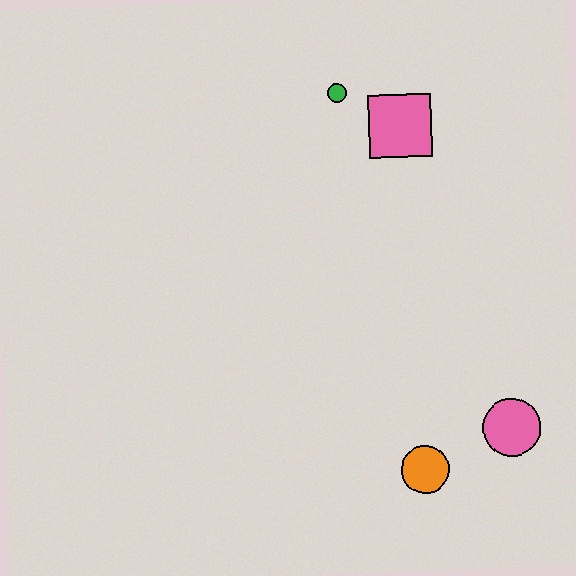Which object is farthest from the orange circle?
The green circle is farthest from the orange circle.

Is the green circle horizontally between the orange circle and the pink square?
No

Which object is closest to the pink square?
The green circle is closest to the pink square.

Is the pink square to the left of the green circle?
No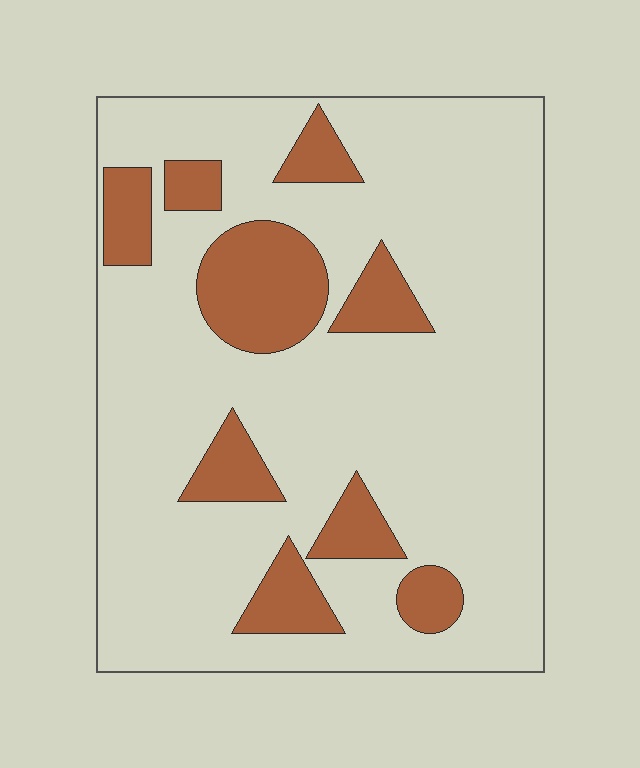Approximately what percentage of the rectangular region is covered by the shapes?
Approximately 20%.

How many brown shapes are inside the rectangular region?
9.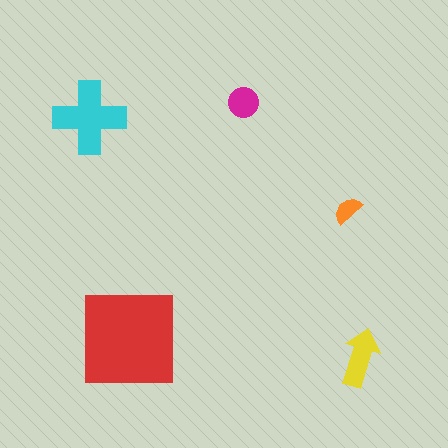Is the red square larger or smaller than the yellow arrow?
Larger.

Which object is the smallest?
The orange semicircle.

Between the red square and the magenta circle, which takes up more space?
The red square.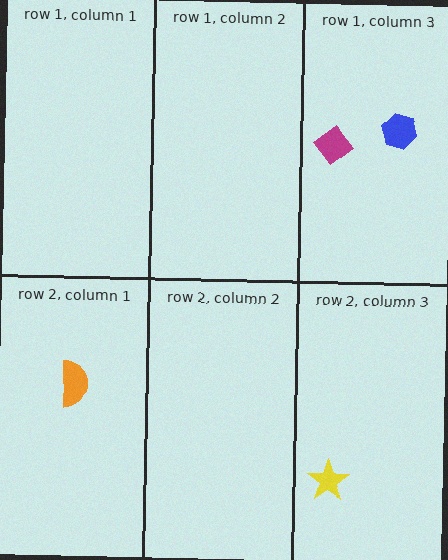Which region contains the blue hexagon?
The row 1, column 3 region.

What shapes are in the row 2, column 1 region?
The orange semicircle.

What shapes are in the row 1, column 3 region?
The blue hexagon, the magenta diamond.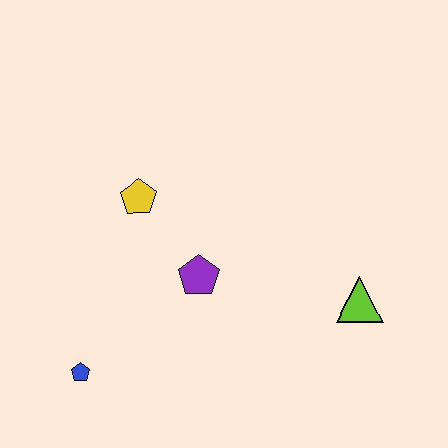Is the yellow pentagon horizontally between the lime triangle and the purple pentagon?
No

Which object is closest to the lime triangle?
The purple pentagon is closest to the lime triangle.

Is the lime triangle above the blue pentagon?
Yes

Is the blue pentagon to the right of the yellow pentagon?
No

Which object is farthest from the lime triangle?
The blue pentagon is farthest from the lime triangle.